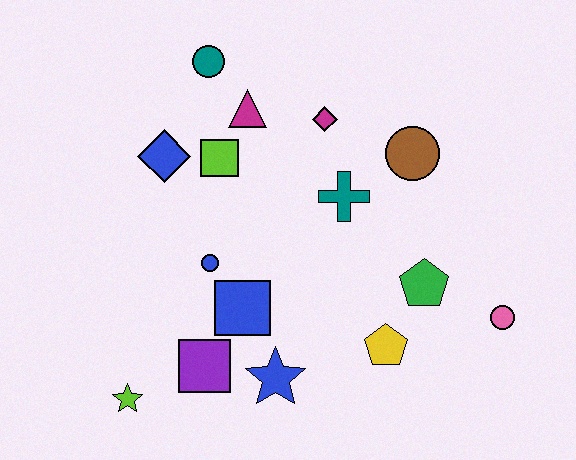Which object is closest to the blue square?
The blue circle is closest to the blue square.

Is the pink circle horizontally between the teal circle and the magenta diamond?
No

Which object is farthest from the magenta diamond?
The lime star is farthest from the magenta diamond.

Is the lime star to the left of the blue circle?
Yes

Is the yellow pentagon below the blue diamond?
Yes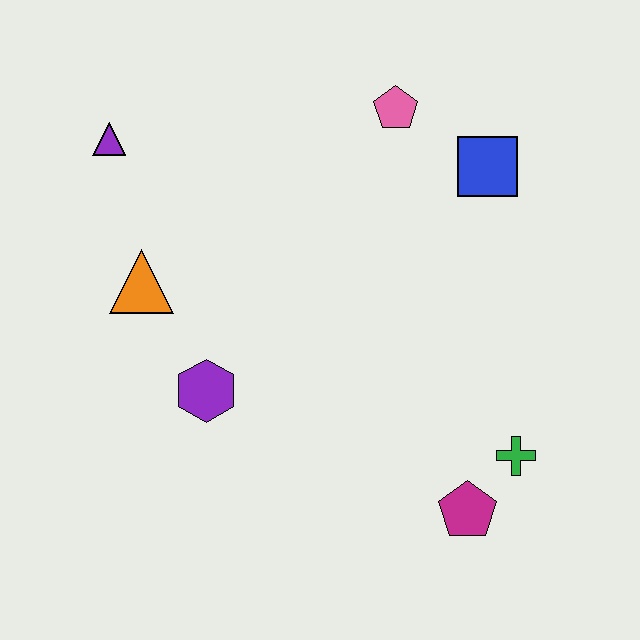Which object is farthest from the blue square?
The purple triangle is farthest from the blue square.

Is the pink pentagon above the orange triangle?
Yes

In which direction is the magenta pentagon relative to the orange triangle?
The magenta pentagon is to the right of the orange triangle.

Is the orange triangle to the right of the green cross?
No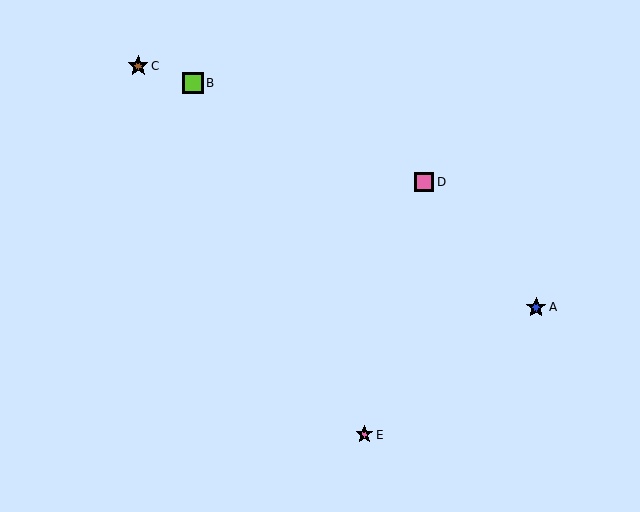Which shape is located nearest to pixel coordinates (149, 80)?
The brown star (labeled C) at (138, 66) is nearest to that location.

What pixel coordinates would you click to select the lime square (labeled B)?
Click at (193, 83) to select the lime square B.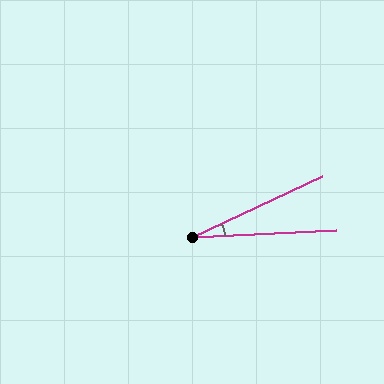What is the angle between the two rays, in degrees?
Approximately 22 degrees.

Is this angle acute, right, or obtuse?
It is acute.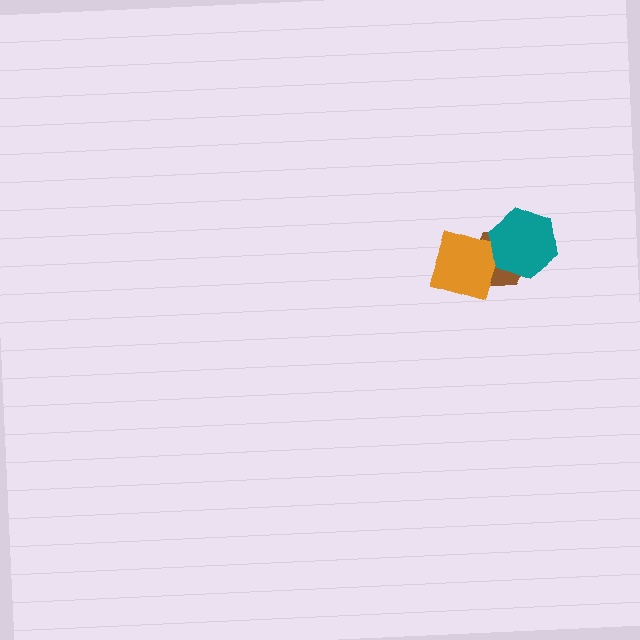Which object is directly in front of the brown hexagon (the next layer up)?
The orange diamond is directly in front of the brown hexagon.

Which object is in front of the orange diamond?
The teal hexagon is in front of the orange diamond.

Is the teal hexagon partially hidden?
No, no other shape covers it.